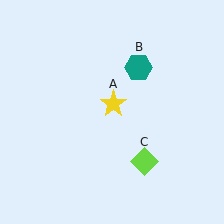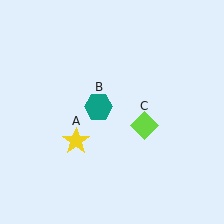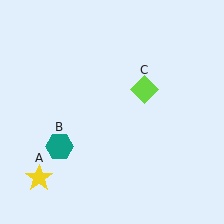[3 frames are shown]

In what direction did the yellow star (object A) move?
The yellow star (object A) moved down and to the left.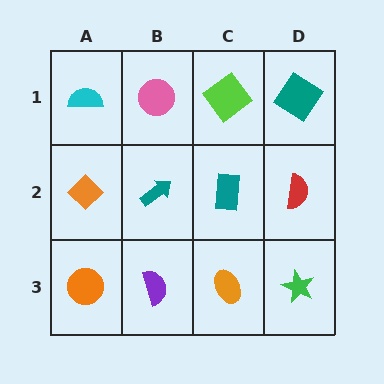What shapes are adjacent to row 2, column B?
A pink circle (row 1, column B), a purple semicircle (row 3, column B), an orange diamond (row 2, column A), a teal rectangle (row 2, column C).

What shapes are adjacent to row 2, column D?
A teal diamond (row 1, column D), a green star (row 3, column D), a teal rectangle (row 2, column C).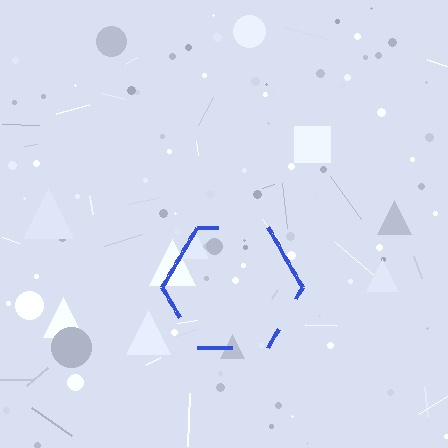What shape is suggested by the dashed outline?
The dashed outline suggests a hexagon.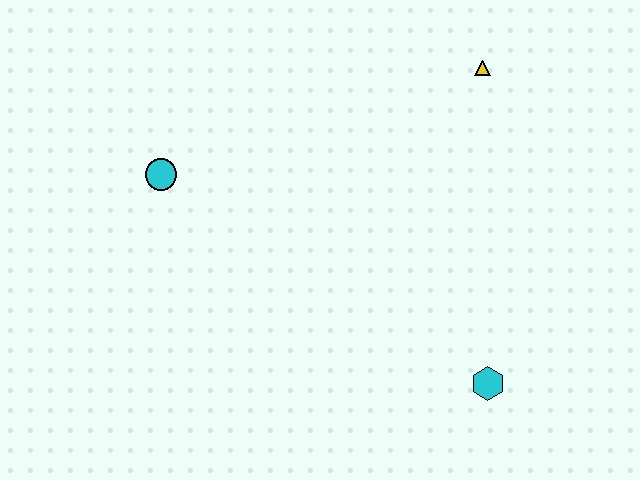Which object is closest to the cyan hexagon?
The yellow triangle is closest to the cyan hexagon.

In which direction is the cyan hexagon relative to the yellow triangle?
The cyan hexagon is below the yellow triangle.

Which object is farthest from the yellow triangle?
The cyan circle is farthest from the yellow triangle.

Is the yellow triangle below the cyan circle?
No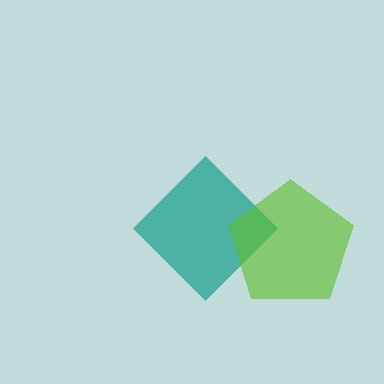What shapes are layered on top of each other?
The layered shapes are: a teal diamond, a lime pentagon.